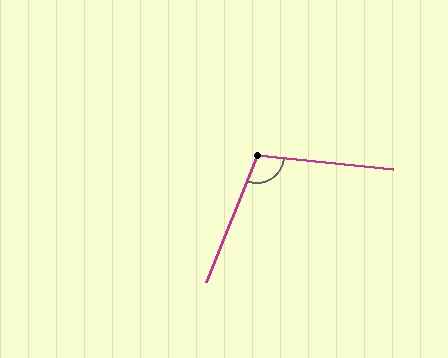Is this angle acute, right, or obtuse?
It is obtuse.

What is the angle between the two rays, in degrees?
Approximately 106 degrees.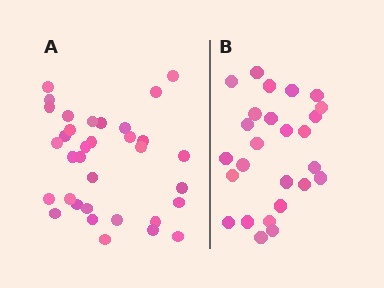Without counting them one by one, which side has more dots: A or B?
Region A (the left region) has more dots.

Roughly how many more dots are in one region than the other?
Region A has roughly 8 or so more dots than region B.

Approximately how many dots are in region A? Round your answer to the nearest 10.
About 30 dots. (The exact count is 34, which rounds to 30.)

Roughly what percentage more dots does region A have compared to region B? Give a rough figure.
About 30% more.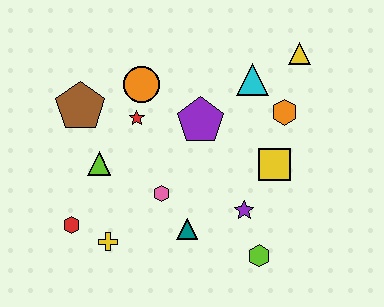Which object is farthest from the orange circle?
The lime hexagon is farthest from the orange circle.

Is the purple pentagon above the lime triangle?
Yes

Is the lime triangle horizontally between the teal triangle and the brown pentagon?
Yes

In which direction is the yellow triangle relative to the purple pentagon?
The yellow triangle is to the right of the purple pentagon.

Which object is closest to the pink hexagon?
The teal triangle is closest to the pink hexagon.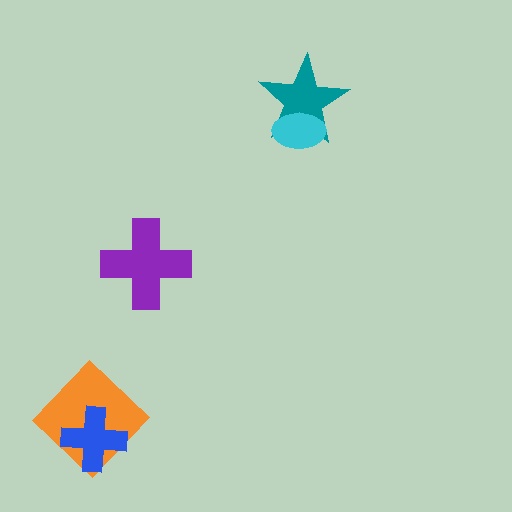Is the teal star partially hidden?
Yes, it is partially covered by another shape.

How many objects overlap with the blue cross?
1 object overlaps with the blue cross.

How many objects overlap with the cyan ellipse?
1 object overlaps with the cyan ellipse.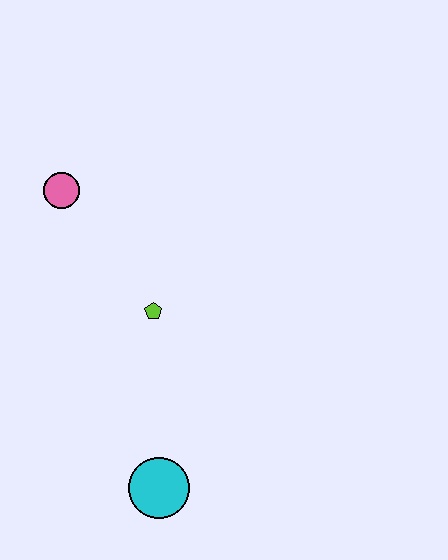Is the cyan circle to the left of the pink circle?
No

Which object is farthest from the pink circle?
The cyan circle is farthest from the pink circle.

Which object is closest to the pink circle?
The lime pentagon is closest to the pink circle.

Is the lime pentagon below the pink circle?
Yes